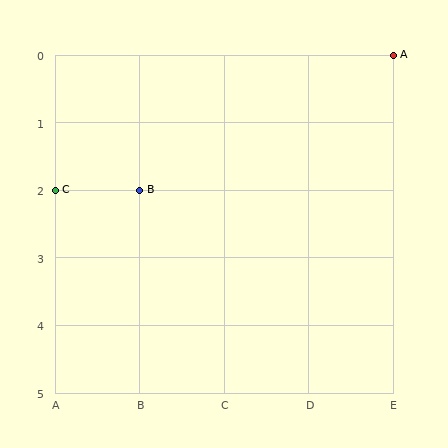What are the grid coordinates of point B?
Point B is at grid coordinates (B, 2).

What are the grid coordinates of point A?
Point A is at grid coordinates (E, 0).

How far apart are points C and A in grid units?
Points C and A are 4 columns and 2 rows apart (about 4.5 grid units diagonally).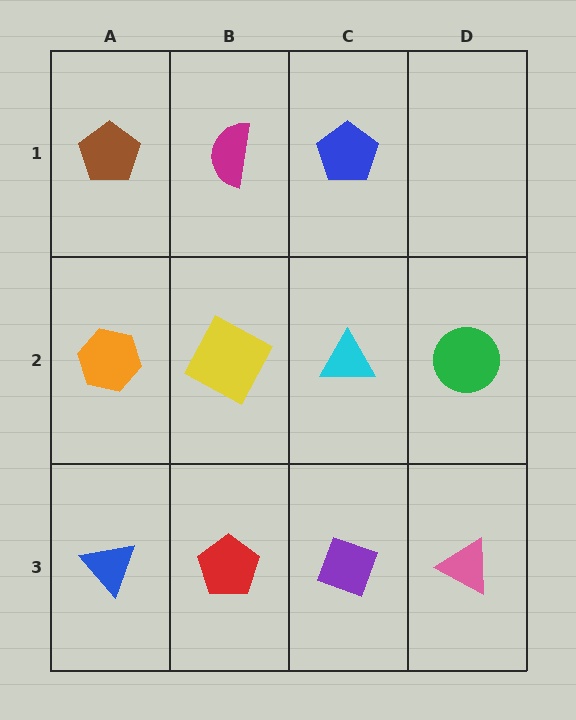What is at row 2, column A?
An orange hexagon.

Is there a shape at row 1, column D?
No, that cell is empty.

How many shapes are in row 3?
4 shapes.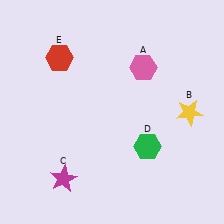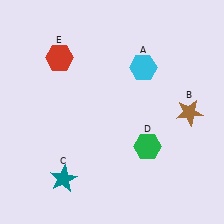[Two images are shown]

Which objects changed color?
A changed from pink to cyan. B changed from yellow to brown. C changed from magenta to teal.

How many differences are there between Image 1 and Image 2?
There are 3 differences between the two images.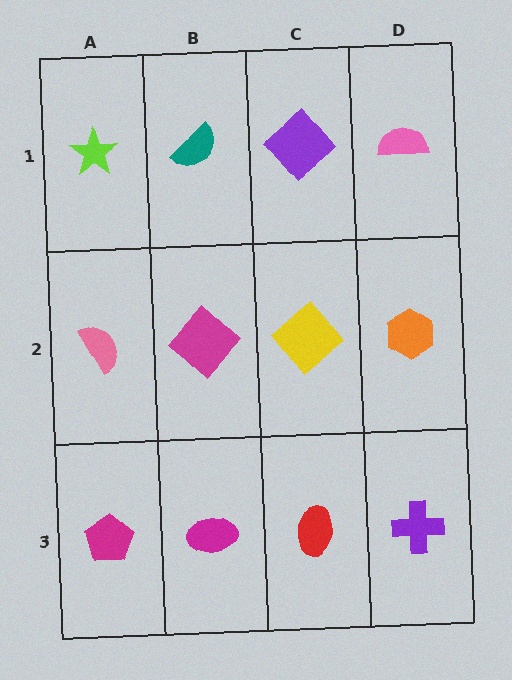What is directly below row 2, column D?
A purple cross.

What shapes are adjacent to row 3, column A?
A pink semicircle (row 2, column A), a magenta ellipse (row 3, column B).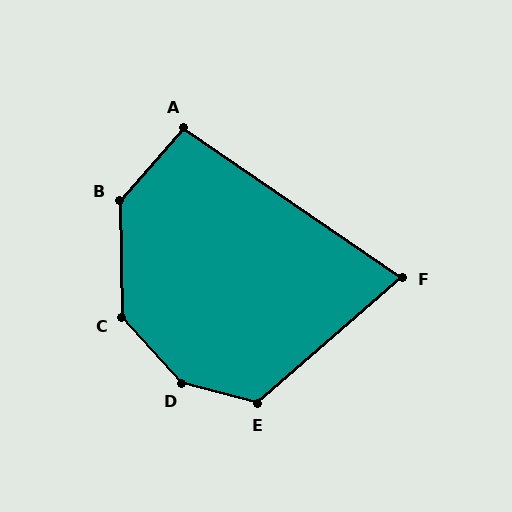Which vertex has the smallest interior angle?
F, at approximately 76 degrees.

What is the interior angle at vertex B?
Approximately 137 degrees (obtuse).